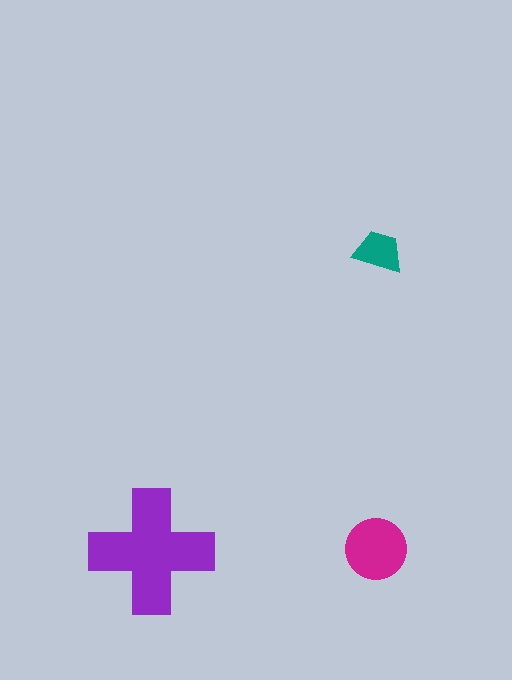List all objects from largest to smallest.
The purple cross, the magenta circle, the teal trapezoid.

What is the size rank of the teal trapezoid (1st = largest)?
3rd.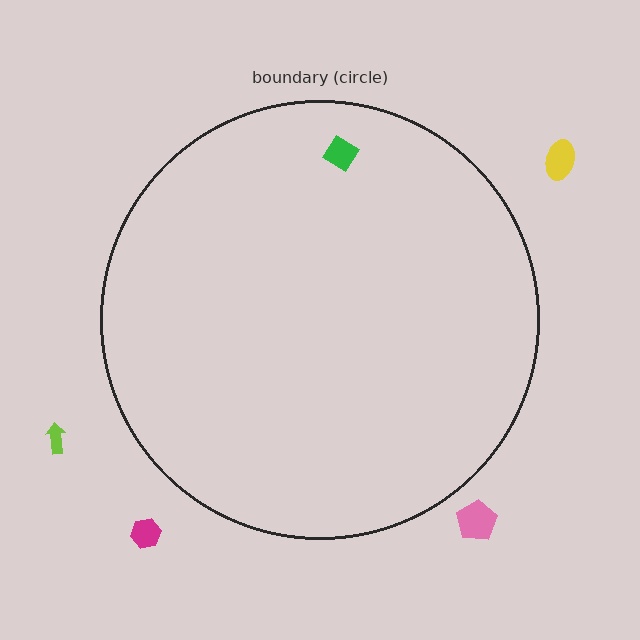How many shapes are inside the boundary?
1 inside, 4 outside.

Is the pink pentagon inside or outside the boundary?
Outside.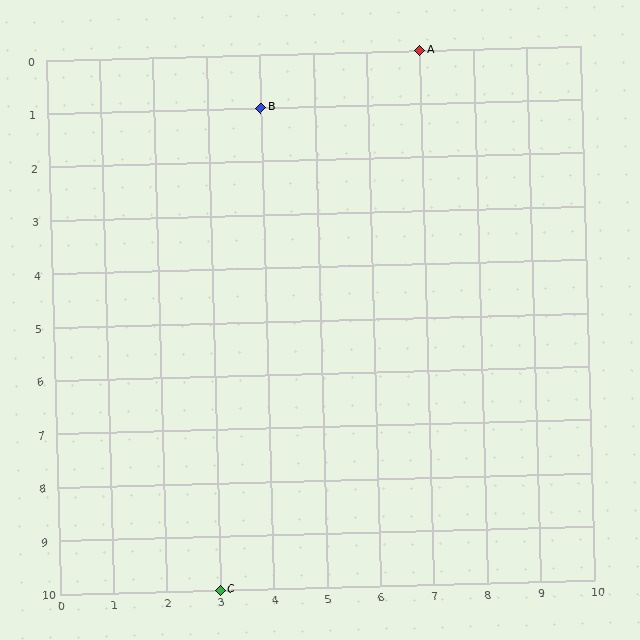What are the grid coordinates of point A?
Point A is at grid coordinates (7, 0).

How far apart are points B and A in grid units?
Points B and A are 3 columns and 1 row apart (about 3.2 grid units diagonally).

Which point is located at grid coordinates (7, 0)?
Point A is at (7, 0).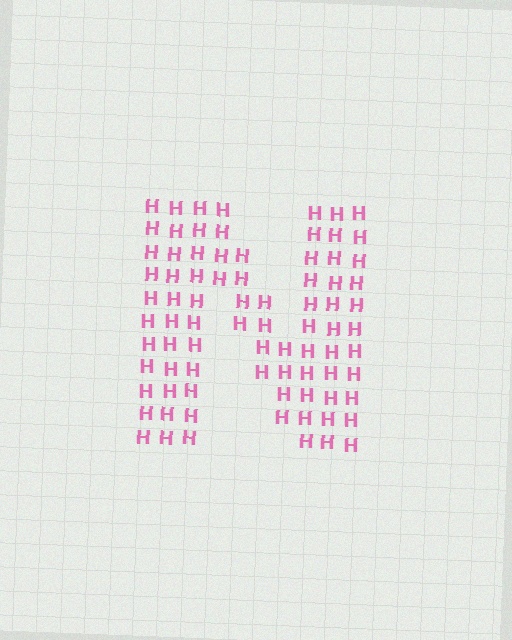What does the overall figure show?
The overall figure shows the letter N.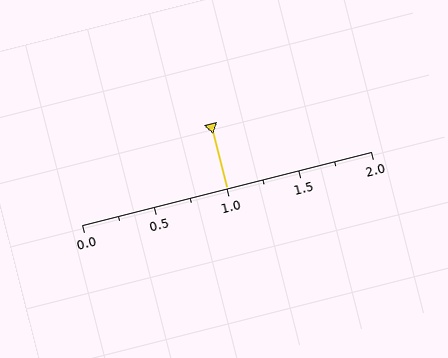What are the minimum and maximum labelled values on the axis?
The axis runs from 0.0 to 2.0.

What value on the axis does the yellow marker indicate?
The marker indicates approximately 1.